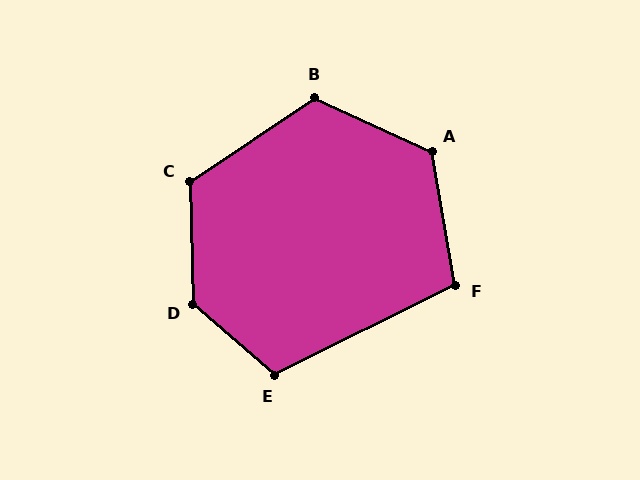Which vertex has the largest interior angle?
D, at approximately 132 degrees.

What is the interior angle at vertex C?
Approximately 123 degrees (obtuse).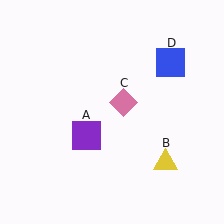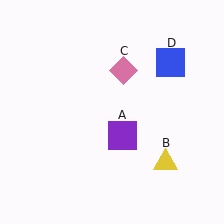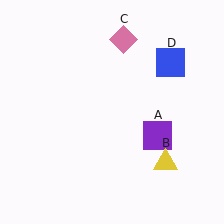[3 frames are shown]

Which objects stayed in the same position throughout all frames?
Yellow triangle (object B) and blue square (object D) remained stationary.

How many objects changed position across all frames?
2 objects changed position: purple square (object A), pink diamond (object C).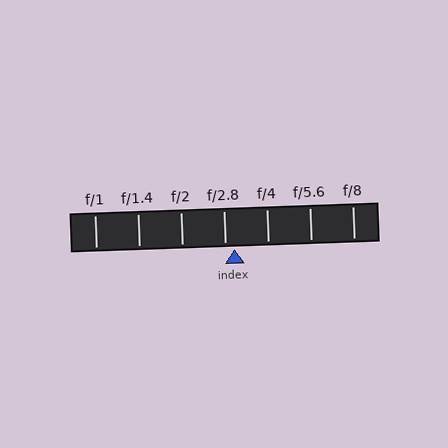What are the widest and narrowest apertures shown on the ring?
The widest aperture shown is f/1 and the narrowest is f/8.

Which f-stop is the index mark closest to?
The index mark is closest to f/2.8.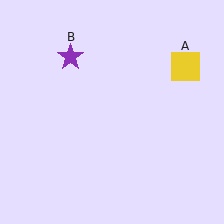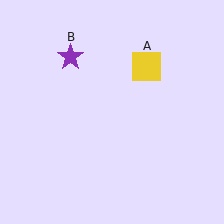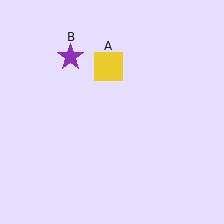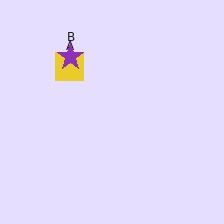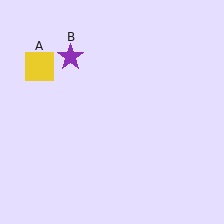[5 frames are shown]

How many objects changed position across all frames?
1 object changed position: yellow square (object A).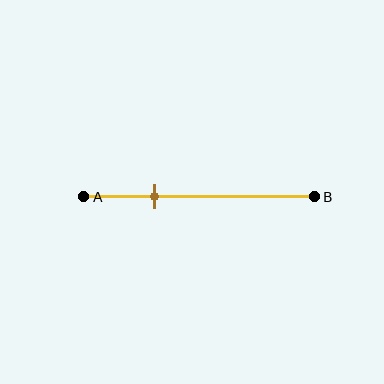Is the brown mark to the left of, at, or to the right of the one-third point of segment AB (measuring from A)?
The brown mark is approximately at the one-third point of segment AB.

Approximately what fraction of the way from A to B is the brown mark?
The brown mark is approximately 30% of the way from A to B.